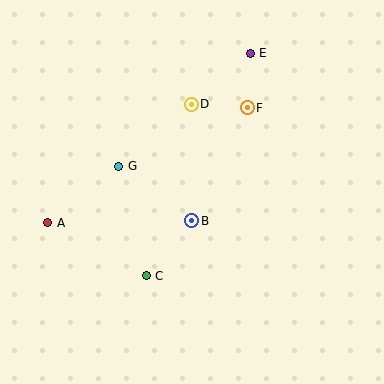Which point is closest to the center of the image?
Point B at (192, 221) is closest to the center.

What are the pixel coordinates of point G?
Point G is at (119, 166).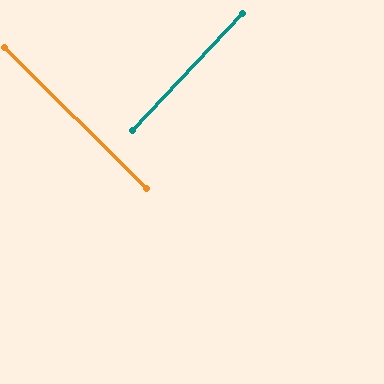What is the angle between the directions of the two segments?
Approximately 88 degrees.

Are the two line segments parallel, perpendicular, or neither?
Perpendicular — they meet at approximately 88°.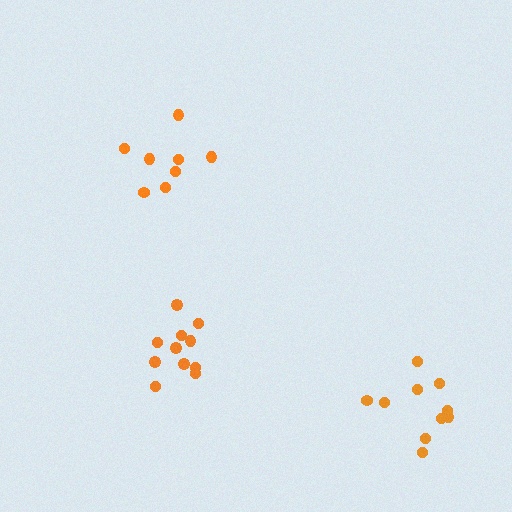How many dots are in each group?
Group 1: 8 dots, Group 2: 11 dots, Group 3: 10 dots (29 total).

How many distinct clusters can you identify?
There are 3 distinct clusters.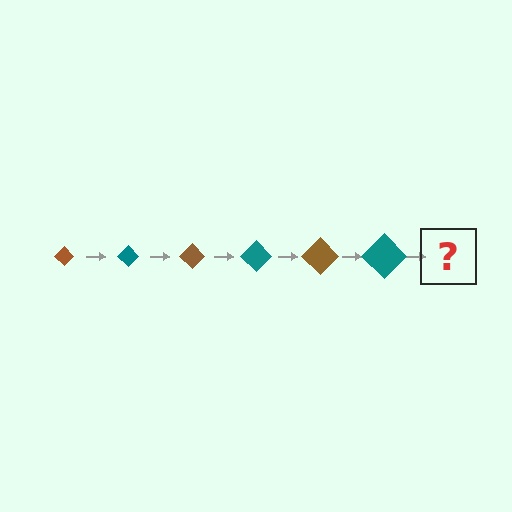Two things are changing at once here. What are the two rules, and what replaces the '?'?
The two rules are that the diamond grows larger each step and the color cycles through brown and teal. The '?' should be a brown diamond, larger than the previous one.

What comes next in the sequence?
The next element should be a brown diamond, larger than the previous one.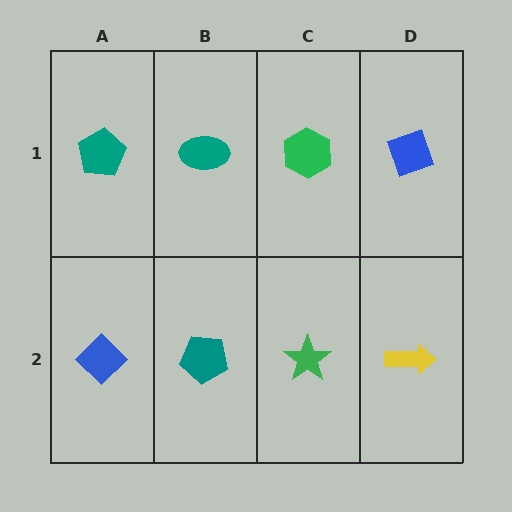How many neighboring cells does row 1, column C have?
3.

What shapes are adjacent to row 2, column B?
A teal ellipse (row 1, column B), a blue diamond (row 2, column A), a green star (row 2, column C).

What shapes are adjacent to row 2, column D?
A blue diamond (row 1, column D), a green star (row 2, column C).